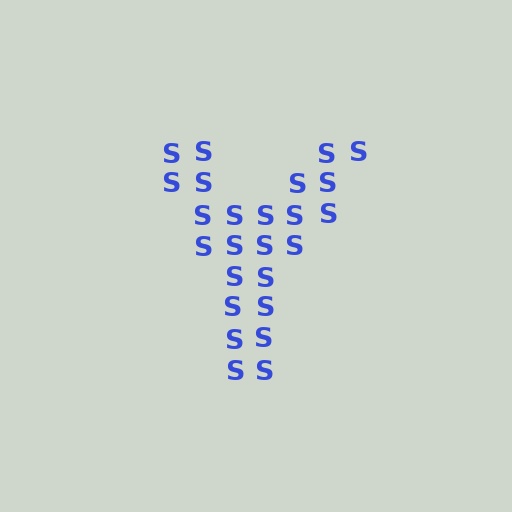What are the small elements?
The small elements are letter S's.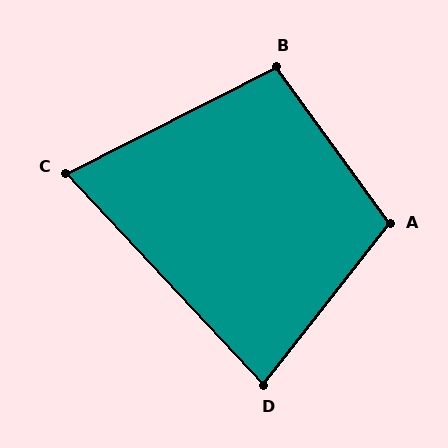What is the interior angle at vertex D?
Approximately 81 degrees (acute).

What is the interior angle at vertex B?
Approximately 99 degrees (obtuse).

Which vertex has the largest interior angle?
A, at approximately 106 degrees.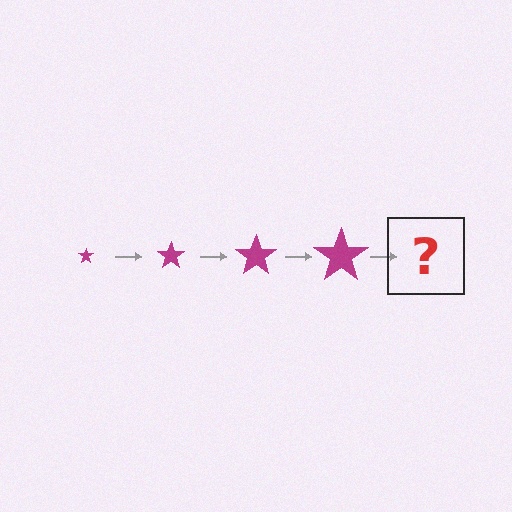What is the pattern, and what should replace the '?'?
The pattern is that the star gets progressively larger each step. The '?' should be a magenta star, larger than the previous one.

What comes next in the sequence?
The next element should be a magenta star, larger than the previous one.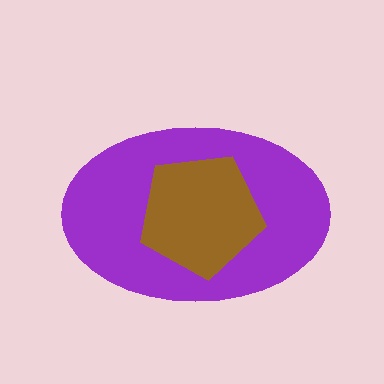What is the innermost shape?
The brown pentagon.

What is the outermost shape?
The purple ellipse.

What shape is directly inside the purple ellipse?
The brown pentagon.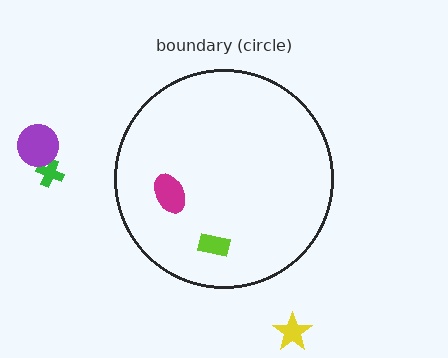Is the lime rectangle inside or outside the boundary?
Inside.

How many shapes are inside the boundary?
2 inside, 3 outside.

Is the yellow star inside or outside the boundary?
Outside.